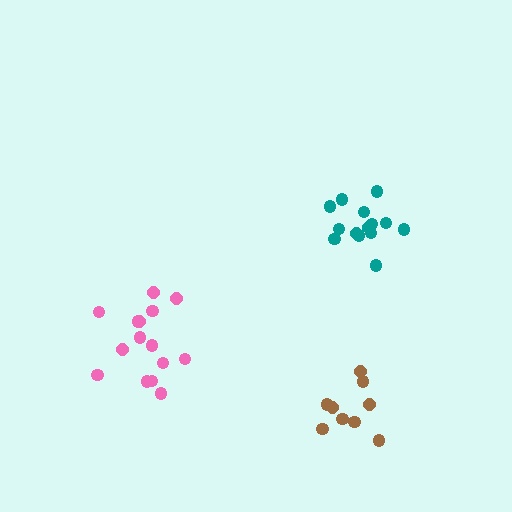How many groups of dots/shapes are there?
There are 3 groups.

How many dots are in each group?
Group 1: 14 dots, Group 2: 15 dots, Group 3: 9 dots (38 total).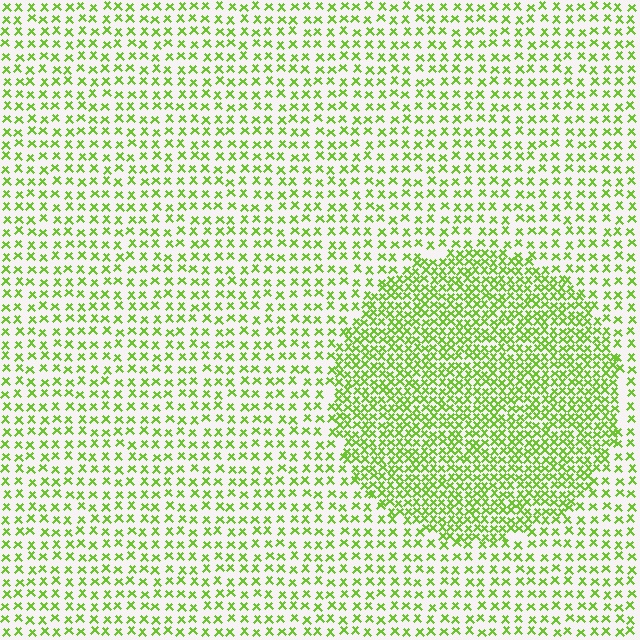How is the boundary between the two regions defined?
The boundary is defined by a change in element density (approximately 2.1x ratio). All elements are the same color, size, and shape.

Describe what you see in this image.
The image contains small lime elements arranged at two different densities. A circle-shaped region is visible where the elements are more densely packed than the surrounding area.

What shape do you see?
I see a circle.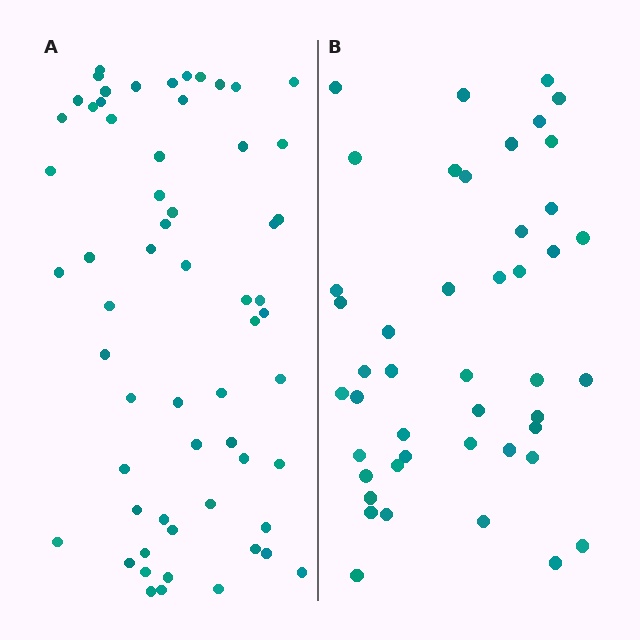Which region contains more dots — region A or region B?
Region A (the left region) has more dots.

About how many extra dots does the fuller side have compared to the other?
Region A has approximately 15 more dots than region B.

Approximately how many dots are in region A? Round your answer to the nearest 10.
About 60 dots.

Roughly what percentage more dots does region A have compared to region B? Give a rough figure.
About 35% more.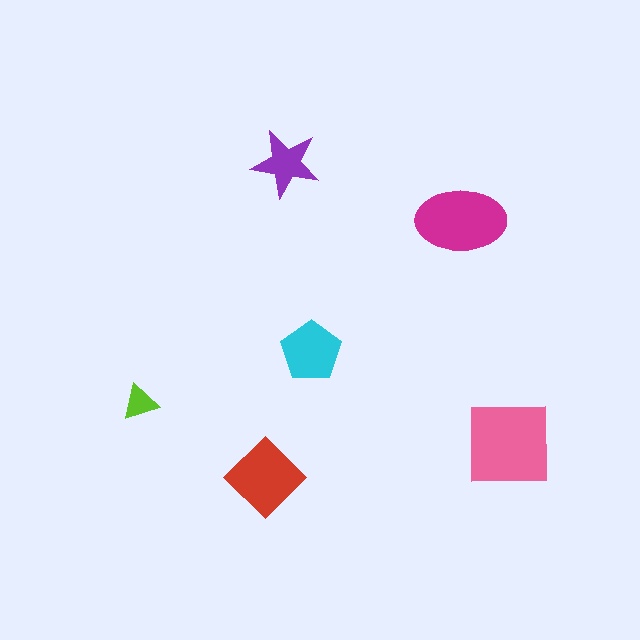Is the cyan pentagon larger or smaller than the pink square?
Smaller.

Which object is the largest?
The pink square.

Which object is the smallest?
The lime triangle.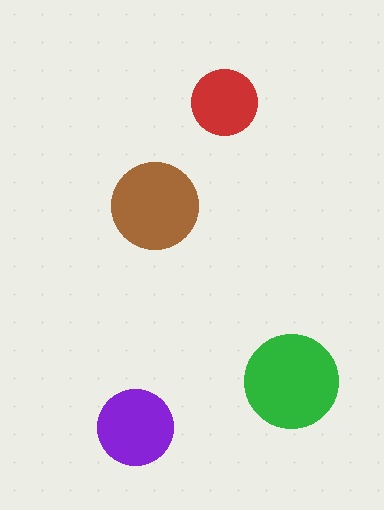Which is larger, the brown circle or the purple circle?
The brown one.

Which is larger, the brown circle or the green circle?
The green one.